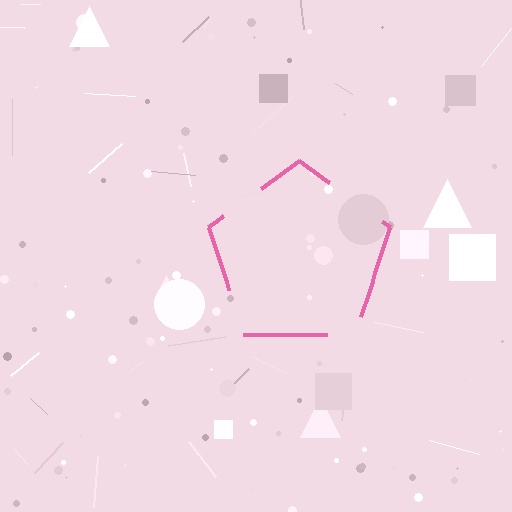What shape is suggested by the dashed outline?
The dashed outline suggests a pentagon.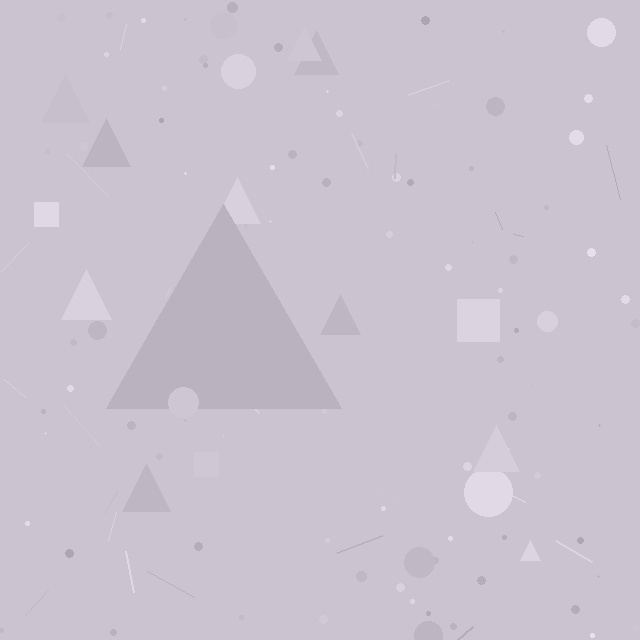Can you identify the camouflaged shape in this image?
The camouflaged shape is a triangle.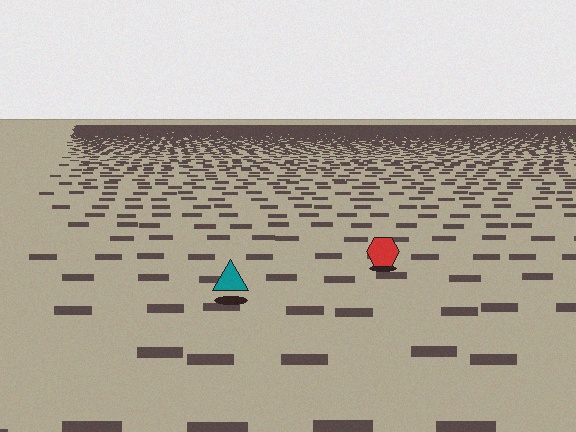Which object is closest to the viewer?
The teal triangle is closest. The texture marks near it are larger and more spread out.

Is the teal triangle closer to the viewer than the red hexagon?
Yes. The teal triangle is closer — you can tell from the texture gradient: the ground texture is coarser near it.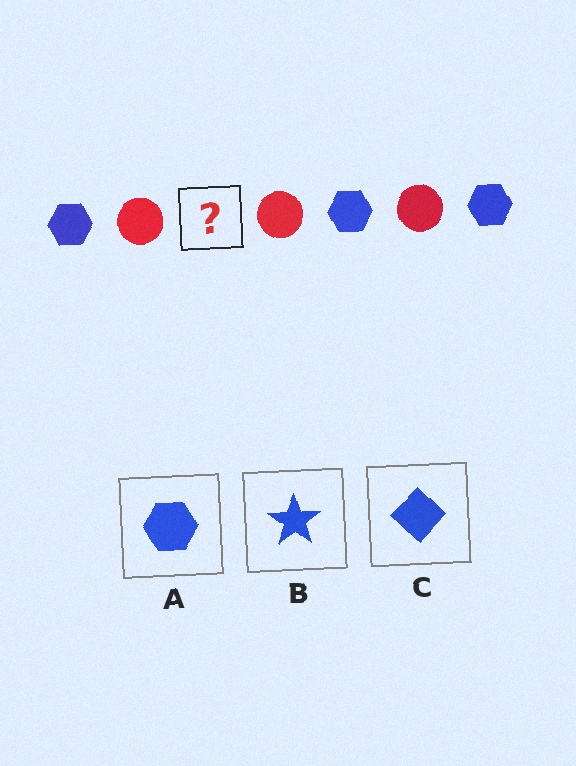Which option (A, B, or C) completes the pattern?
A.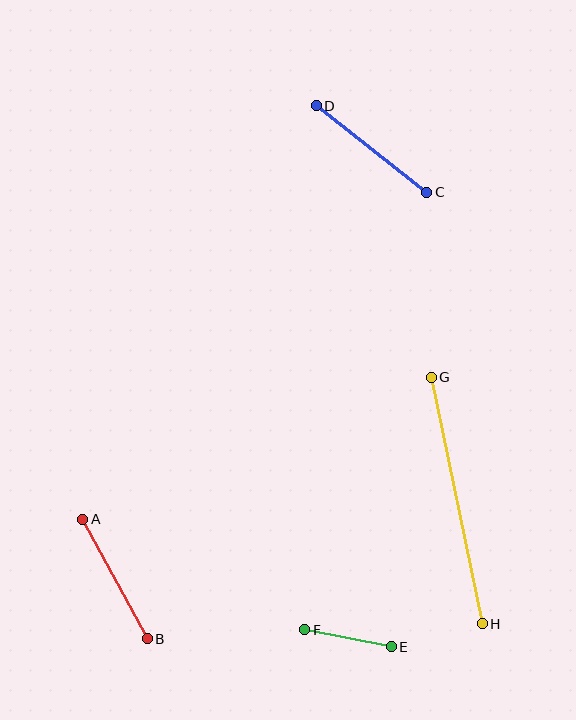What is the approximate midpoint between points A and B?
The midpoint is at approximately (115, 579) pixels.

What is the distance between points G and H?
The distance is approximately 252 pixels.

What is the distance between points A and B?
The distance is approximately 136 pixels.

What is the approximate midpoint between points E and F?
The midpoint is at approximately (348, 638) pixels.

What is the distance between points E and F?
The distance is approximately 88 pixels.